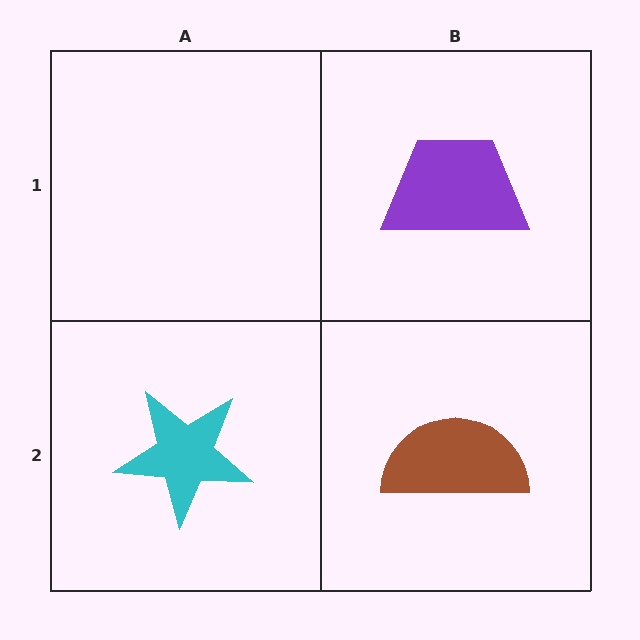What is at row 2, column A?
A cyan star.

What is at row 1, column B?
A purple trapezoid.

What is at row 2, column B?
A brown semicircle.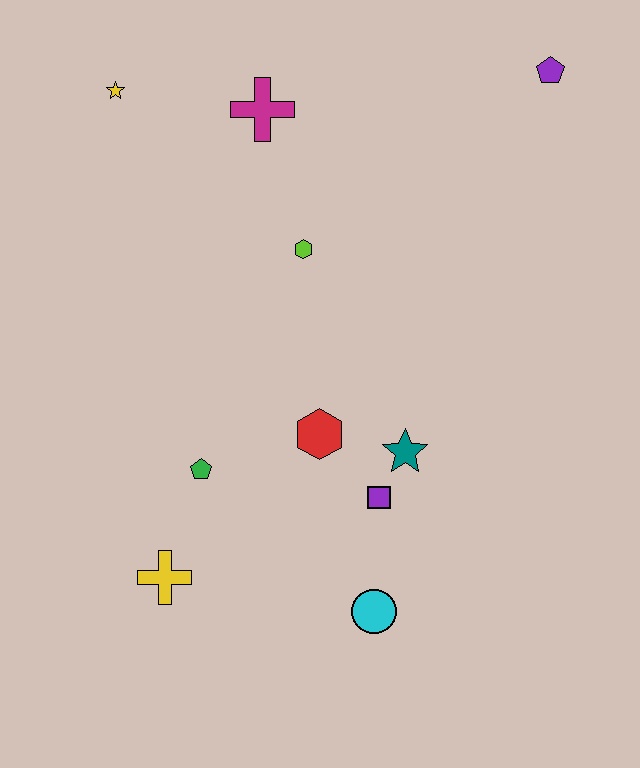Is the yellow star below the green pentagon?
No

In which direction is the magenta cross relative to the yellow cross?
The magenta cross is above the yellow cross.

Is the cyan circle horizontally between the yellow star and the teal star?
Yes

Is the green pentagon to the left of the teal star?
Yes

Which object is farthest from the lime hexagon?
The cyan circle is farthest from the lime hexagon.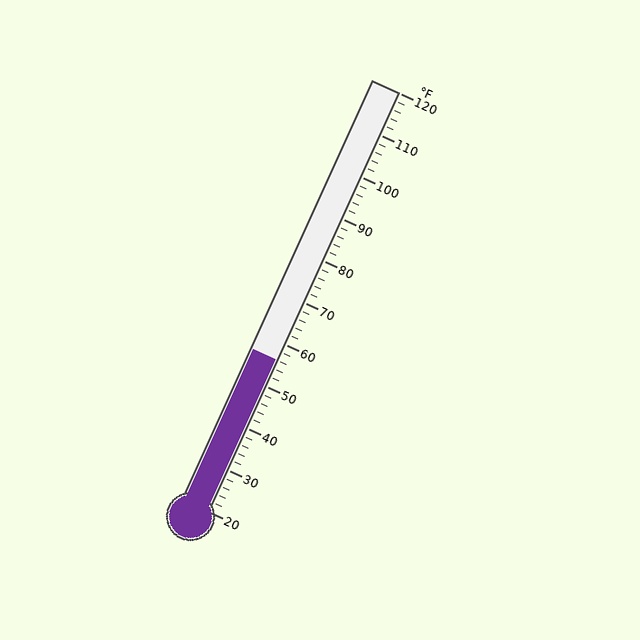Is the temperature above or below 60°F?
The temperature is below 60°F.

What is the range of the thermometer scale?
The thermometer scale ranges from 20°F to 120°F.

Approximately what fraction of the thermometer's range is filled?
The thermometer is filled to approximately 35% of its range.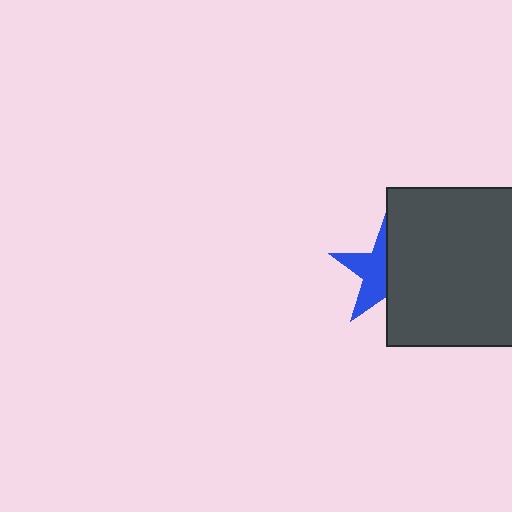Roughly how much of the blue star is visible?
About half of it is visible (roughly 48%).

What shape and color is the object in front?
The object in front is a dark gray square.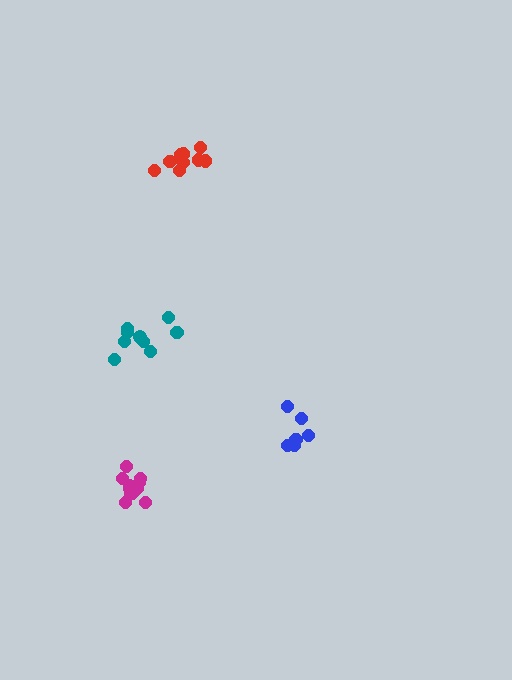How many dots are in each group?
Group 1: 11 dots, Group 2: 9 dots, Group 3: 9 dots, Group 4: 6 dots (35 total).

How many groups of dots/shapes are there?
There are 4 groups.